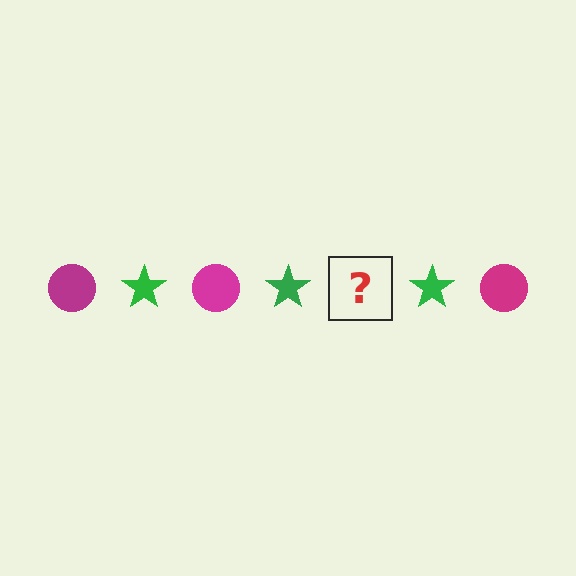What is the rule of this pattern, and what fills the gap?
The rule is that the pattern alternates between magenta circle and green star. The gap should be filled with a magenta circle.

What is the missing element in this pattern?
The missing element is a magenta circle.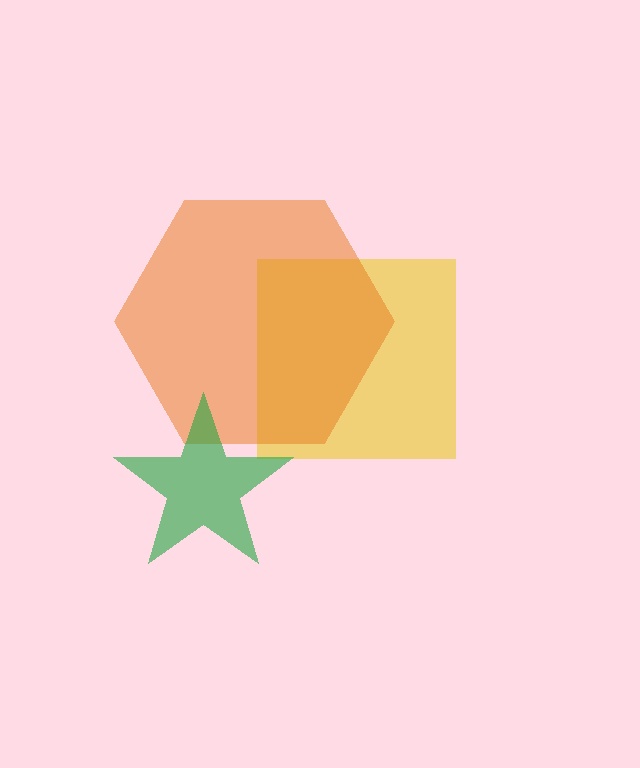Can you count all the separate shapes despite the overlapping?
Yes, there are 3 separate shapes.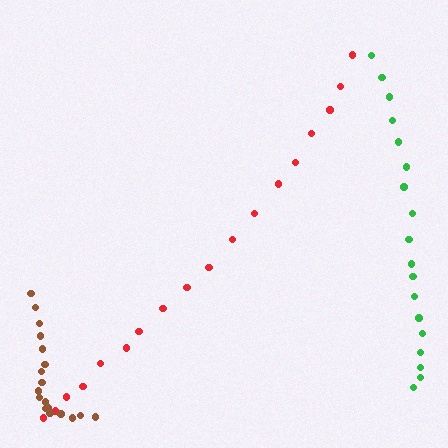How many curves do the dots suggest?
There are 3 distinct paths.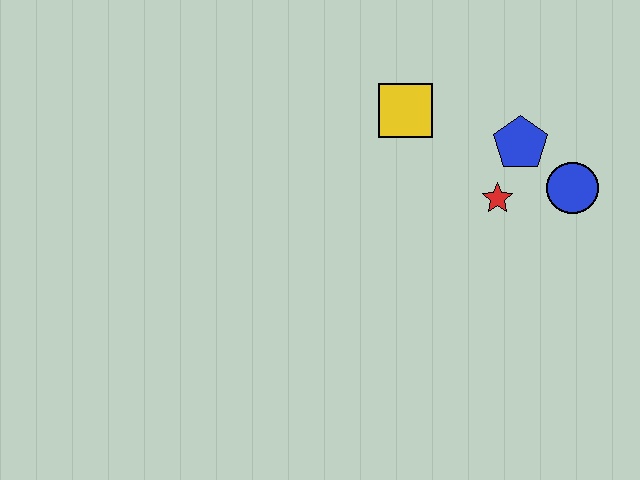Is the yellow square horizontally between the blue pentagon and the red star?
No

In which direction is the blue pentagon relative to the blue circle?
The blue pentagon is to the left of the blue circle.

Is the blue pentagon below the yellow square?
Yes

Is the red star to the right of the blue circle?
No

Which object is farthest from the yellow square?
The blue circle is farthest from the yellow square.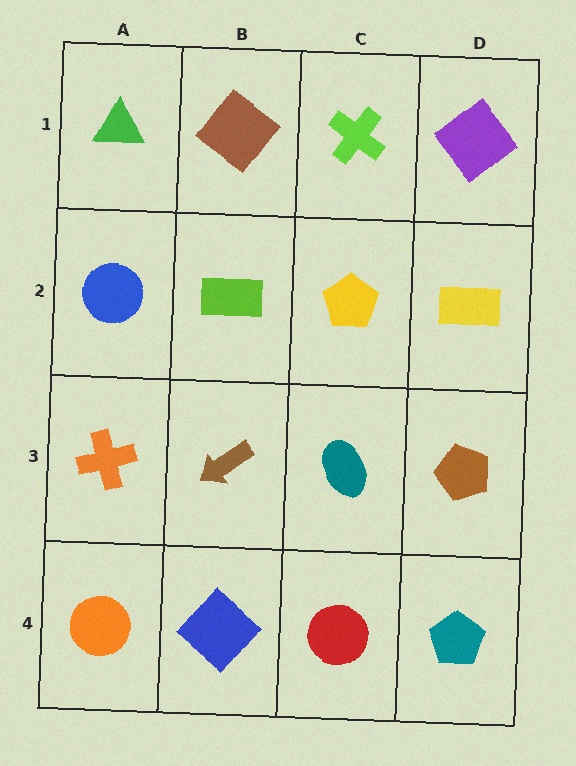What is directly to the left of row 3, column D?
A teal ellipse.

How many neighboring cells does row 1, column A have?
2.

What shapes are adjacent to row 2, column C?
A lime cross (row 1, column C), a teal ellipse (row 3, column C), a lime rectangle (row 2, column B), a yellow rectangle (row 2, column D).